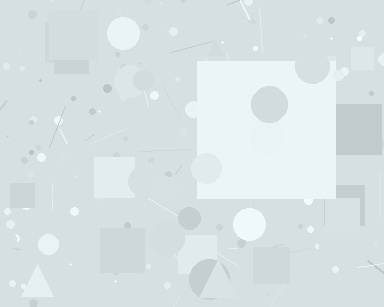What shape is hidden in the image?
A square is hidden in the image.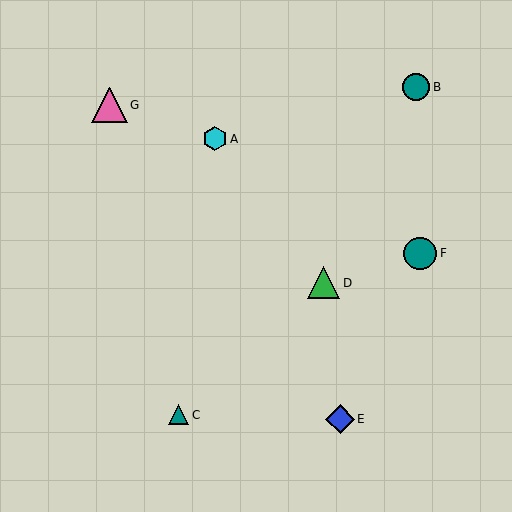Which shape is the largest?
The pink triangle (labeled G) is the largest.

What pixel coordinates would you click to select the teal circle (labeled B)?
Click at (416, 87) to select the teal circle B.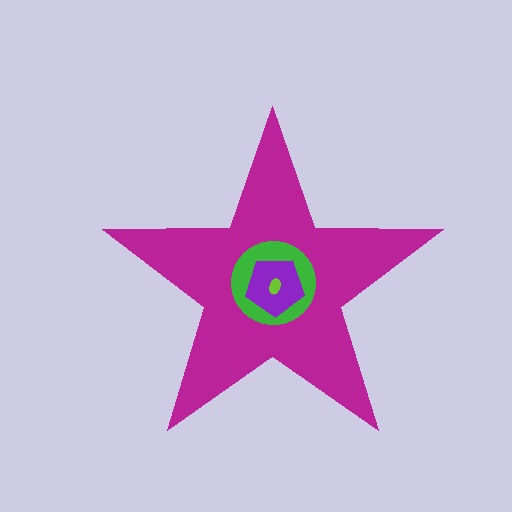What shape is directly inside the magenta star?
The green circle.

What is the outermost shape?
The magenta star.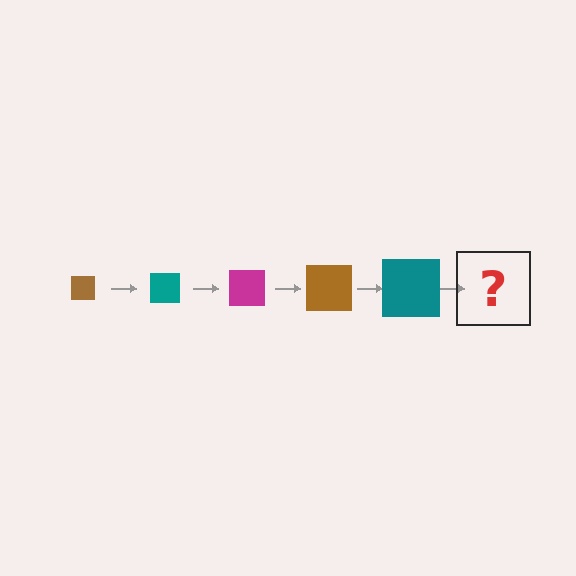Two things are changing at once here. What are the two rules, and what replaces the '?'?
The two rules are that the square grows larger each step and the color cycles through brown, teal, and magenta. The '?' should be a magenta square, larger than the previous one.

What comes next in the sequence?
The next element should be a magenta square, larger than the previous one.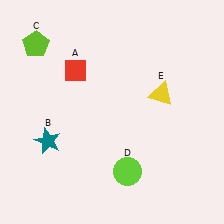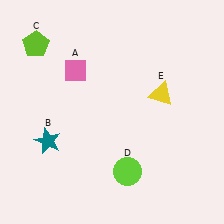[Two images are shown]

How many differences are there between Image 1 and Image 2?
There is 1 difference between the two images.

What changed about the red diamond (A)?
In Image 1, A is red. In Image 2, it changed to pink.